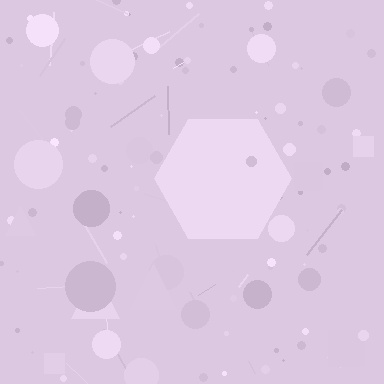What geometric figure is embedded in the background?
A hexagon is embedded in the background.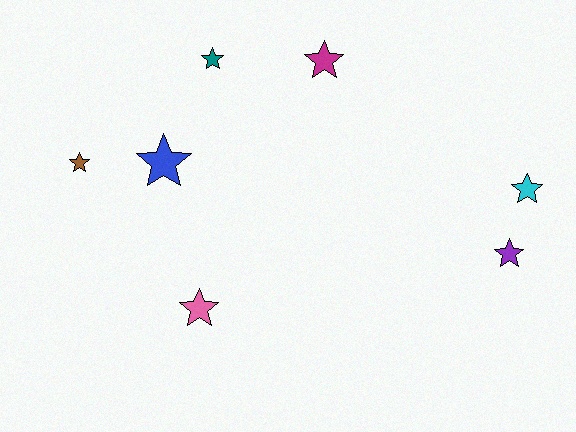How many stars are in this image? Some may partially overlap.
There are 7 stars.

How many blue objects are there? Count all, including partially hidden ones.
There is 1 blue object.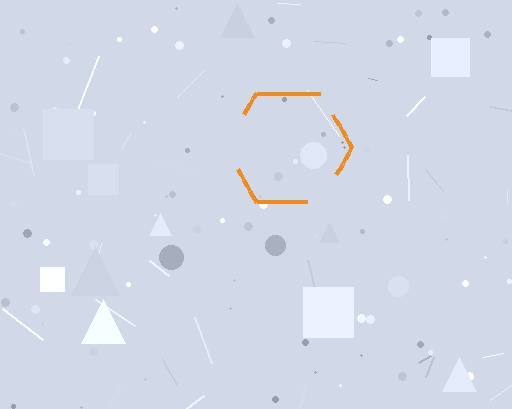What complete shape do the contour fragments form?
The contour fragments form a hexagon.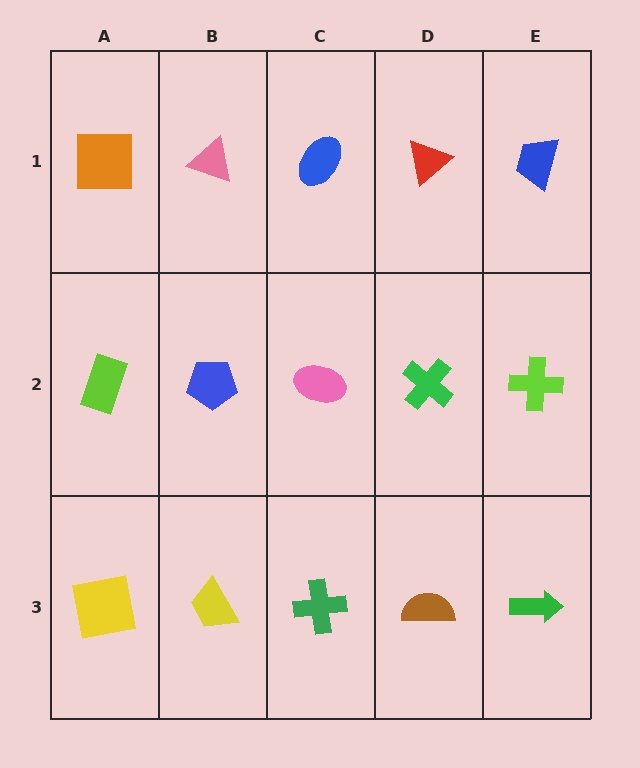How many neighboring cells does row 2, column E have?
3.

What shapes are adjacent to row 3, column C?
A pink ellipse (row 2, column C), a yellow trapezoid (row 3, column B), a brown semicircle (row 3, column D).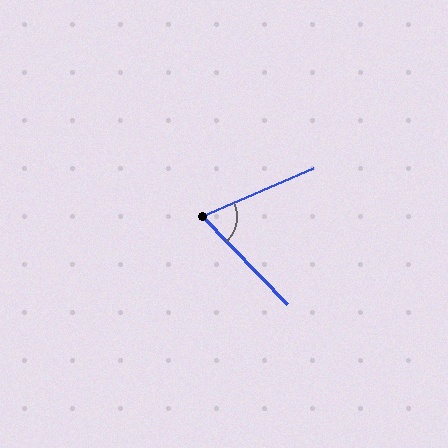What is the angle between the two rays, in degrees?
Approximately 70 degrees.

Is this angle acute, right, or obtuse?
It is acute.